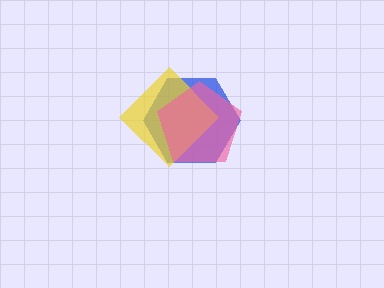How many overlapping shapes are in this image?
There are 3 overlapping shapes in the image.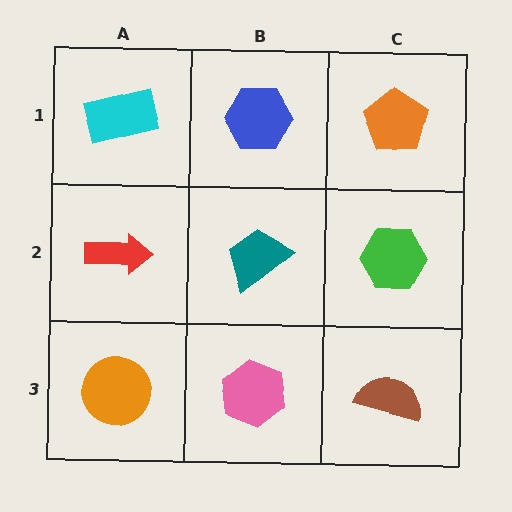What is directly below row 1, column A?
A red arrow.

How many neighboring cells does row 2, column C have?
3.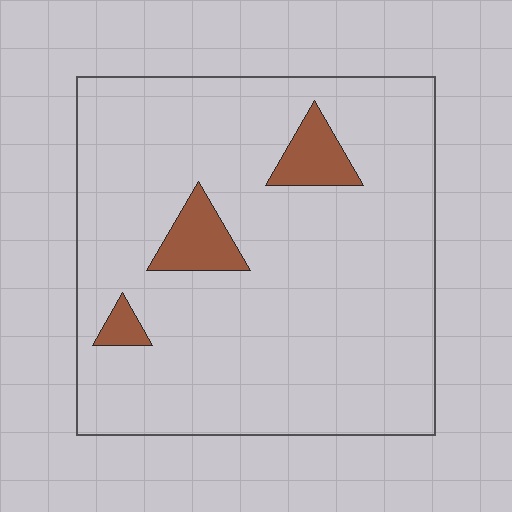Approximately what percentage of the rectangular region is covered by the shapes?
Approximately 10%.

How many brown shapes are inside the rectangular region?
3.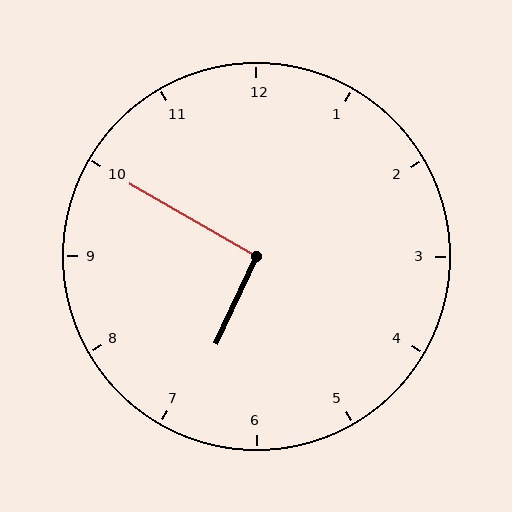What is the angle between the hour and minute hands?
Approximately 95 degrees.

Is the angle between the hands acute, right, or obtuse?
It is right.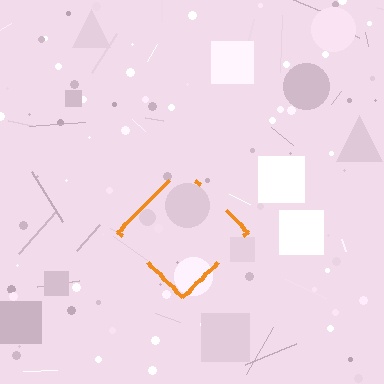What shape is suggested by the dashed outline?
The dashed outline suggests a diamond.